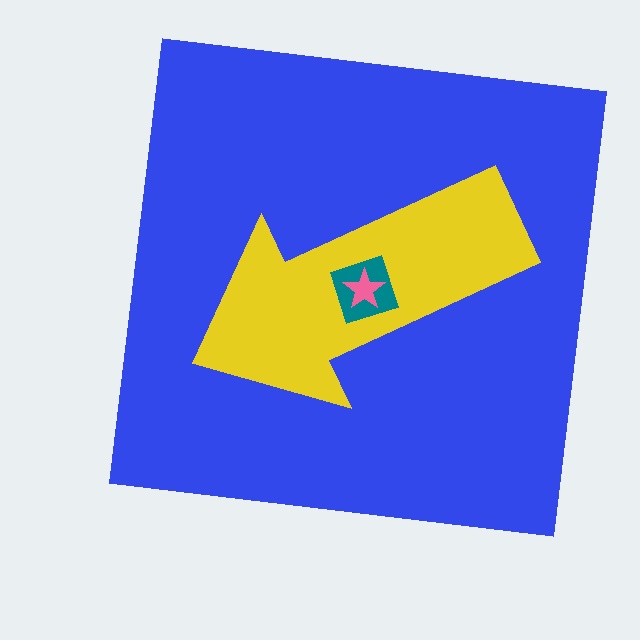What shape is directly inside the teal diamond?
The pink star.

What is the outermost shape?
The blue square.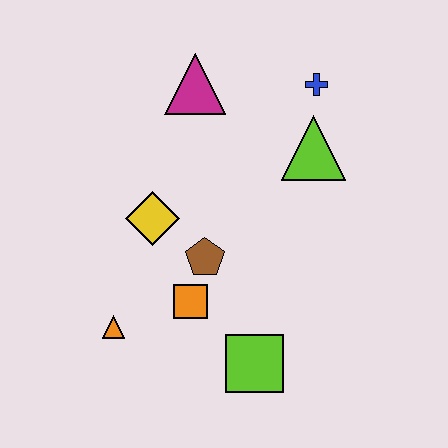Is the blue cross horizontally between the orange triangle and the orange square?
No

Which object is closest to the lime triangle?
The blue cross is closest to the lime triangle.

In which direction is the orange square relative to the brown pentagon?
The orange square is below the brown pentagon.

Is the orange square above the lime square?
Yes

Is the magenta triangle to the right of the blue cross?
No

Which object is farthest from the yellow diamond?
The blue cross is farthest from the yellow diamond.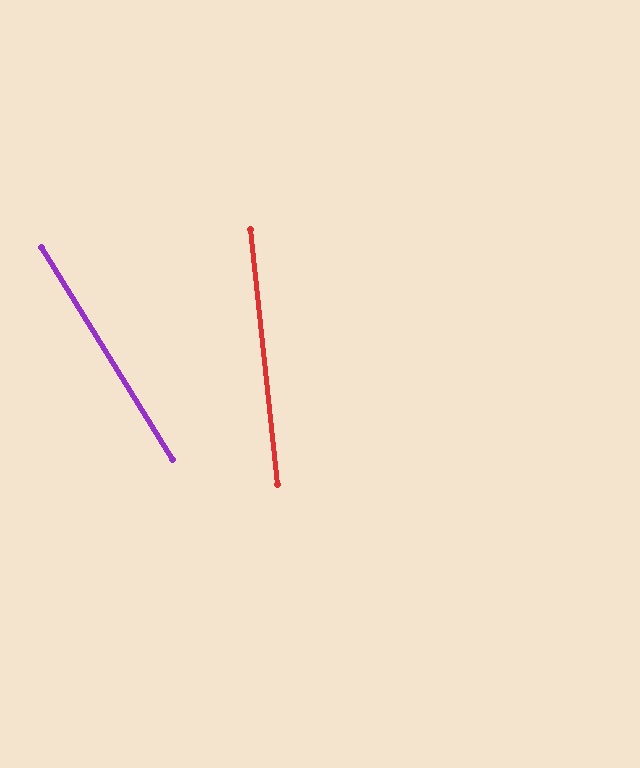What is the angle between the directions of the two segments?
Approximately 26 degrees.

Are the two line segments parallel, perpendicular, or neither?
Neither parallel nor perpendicular — they differ by about 26°.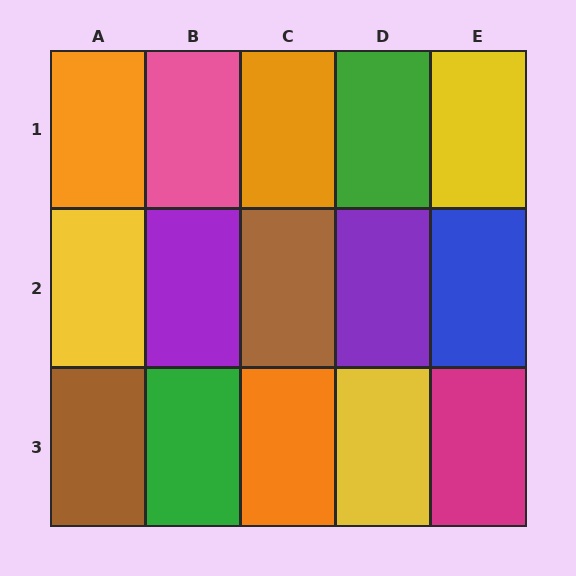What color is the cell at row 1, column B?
Pink.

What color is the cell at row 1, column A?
Orange.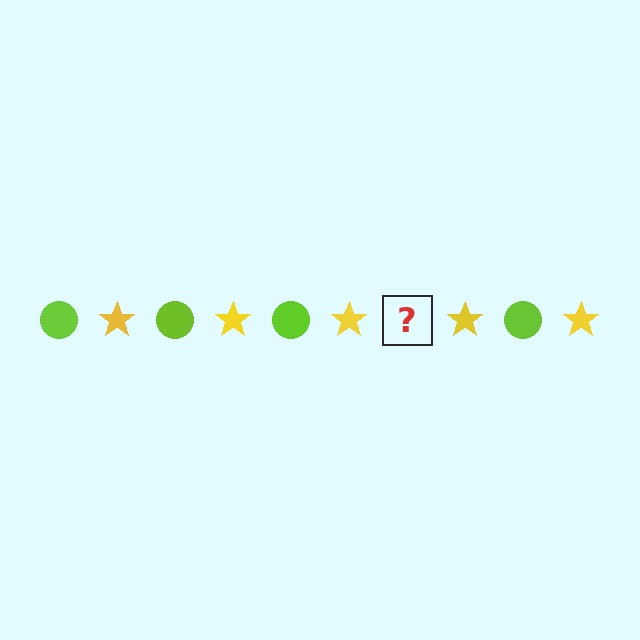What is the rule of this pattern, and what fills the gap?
The rule is that the pattern alternates between lime circle and yellow star. The gap should be filled with a lime circle.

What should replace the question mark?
The question mark should be replaced with a lime circle.